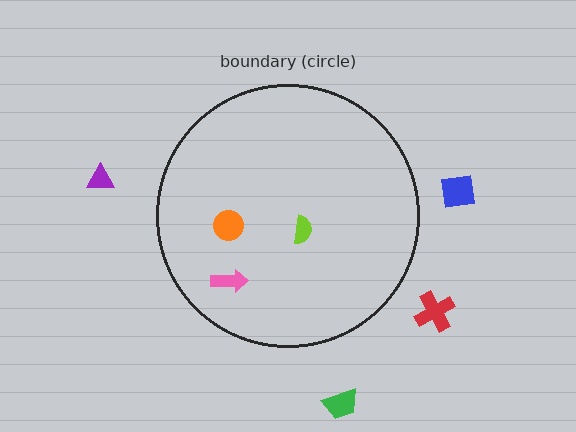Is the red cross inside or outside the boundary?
Outside.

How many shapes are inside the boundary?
3 inside, 4 outside.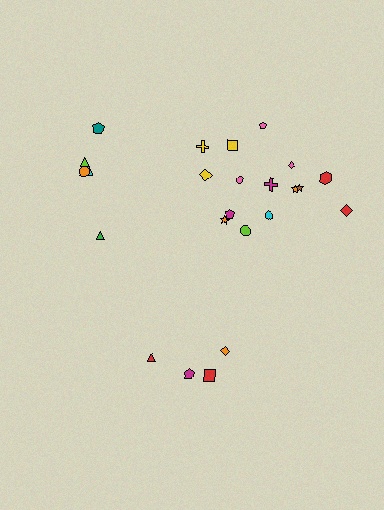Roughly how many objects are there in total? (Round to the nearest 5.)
Roughly 25 objects in total.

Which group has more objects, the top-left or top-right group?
The top-right group.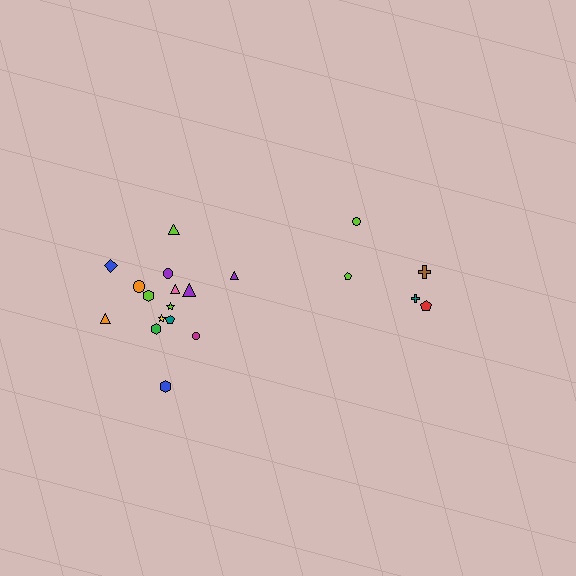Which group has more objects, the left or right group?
The left group.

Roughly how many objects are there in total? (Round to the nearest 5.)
Roughly 20 objects in total.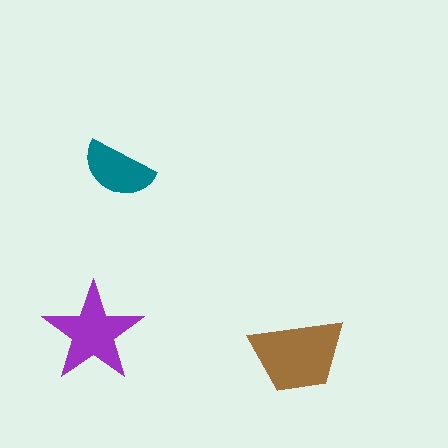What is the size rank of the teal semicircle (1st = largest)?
3rd.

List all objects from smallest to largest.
The teal semicircle, the purple star, the brown trapezoid.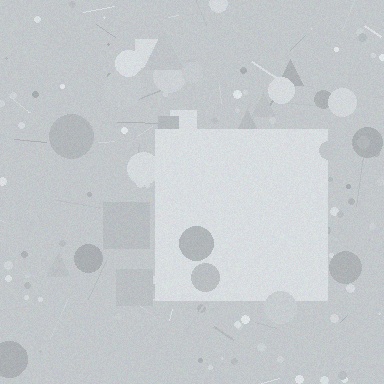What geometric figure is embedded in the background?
A square is embedded in the background.